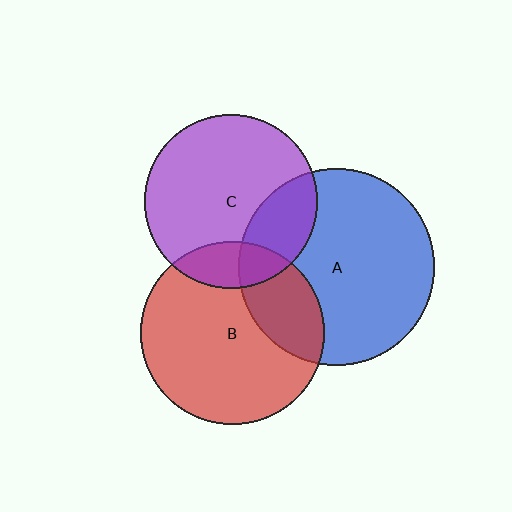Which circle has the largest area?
Circle A (blue).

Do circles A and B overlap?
Yes.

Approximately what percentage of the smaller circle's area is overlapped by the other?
Approximately 25%.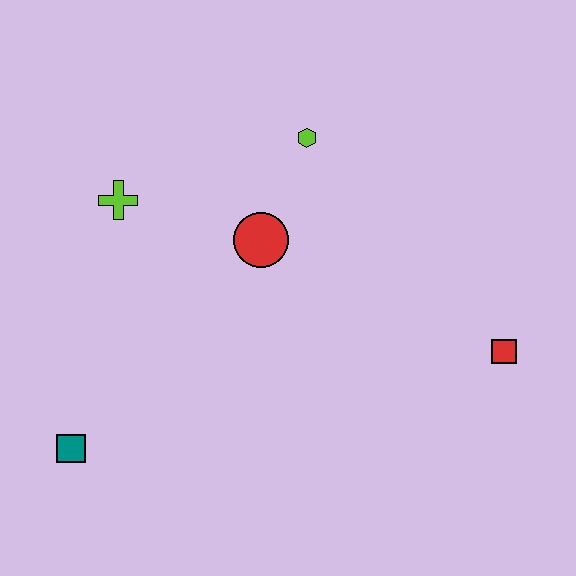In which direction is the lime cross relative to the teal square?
The lime cross is above the teal square.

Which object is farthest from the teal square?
The red square is farthest from the teal square.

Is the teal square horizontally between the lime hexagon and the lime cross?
No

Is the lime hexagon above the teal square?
Yes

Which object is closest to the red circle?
The lime hexagon is closest to the red circle.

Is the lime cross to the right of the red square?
No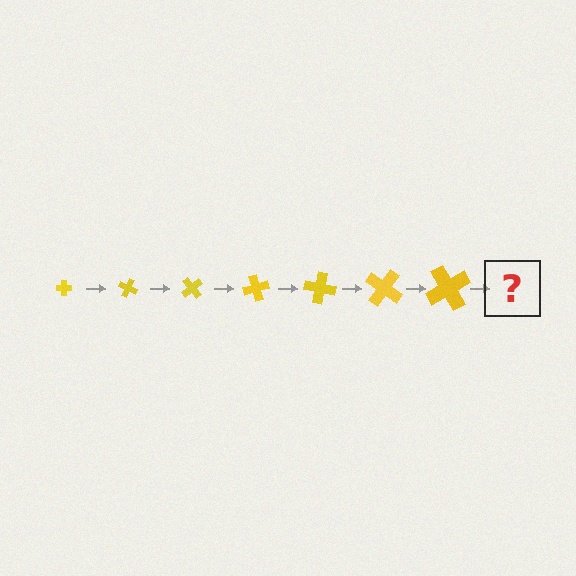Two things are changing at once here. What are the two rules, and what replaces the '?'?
The two rules are that the cross grows larger each step and it rotates 25 degrees each step. The '?' should be a cross, larger than the previous one and rotated 175 degrees from the start.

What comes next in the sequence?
The next element should be a cross, larger than the previous one and rotated 175 degrees from the start.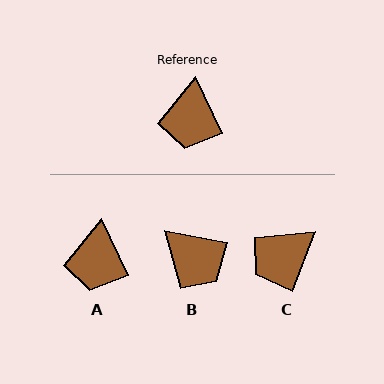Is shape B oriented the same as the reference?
No, it is off by about 54 degrees.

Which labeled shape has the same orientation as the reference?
A.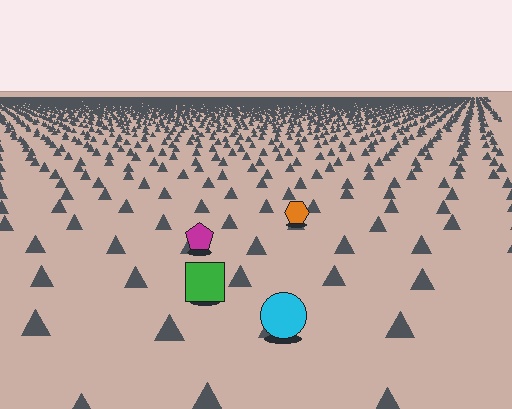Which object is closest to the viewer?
The cyan circle is closest. The texture marks near it are larger and more spread out.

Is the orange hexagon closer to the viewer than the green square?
No. The green square is closer — you can tell from the texture gradient: the ground texture is coarser near it.